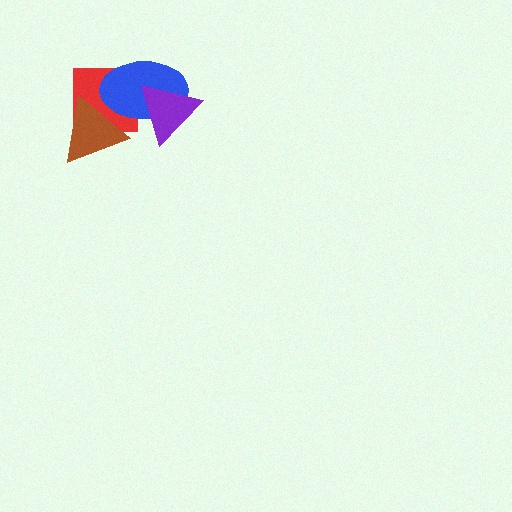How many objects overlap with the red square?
2 objects overlap with the red square.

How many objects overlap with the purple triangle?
1 object overlaps with the purple triangle.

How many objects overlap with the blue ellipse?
3 objects overlap with the blue ellipse.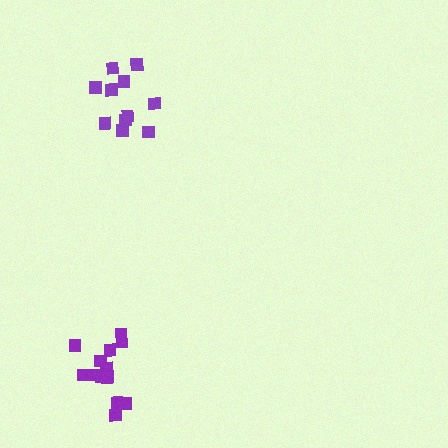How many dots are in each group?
Group 1: 13 dots, Group 2: 11 dots (24 total).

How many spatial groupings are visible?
There are 2 spatial groupings.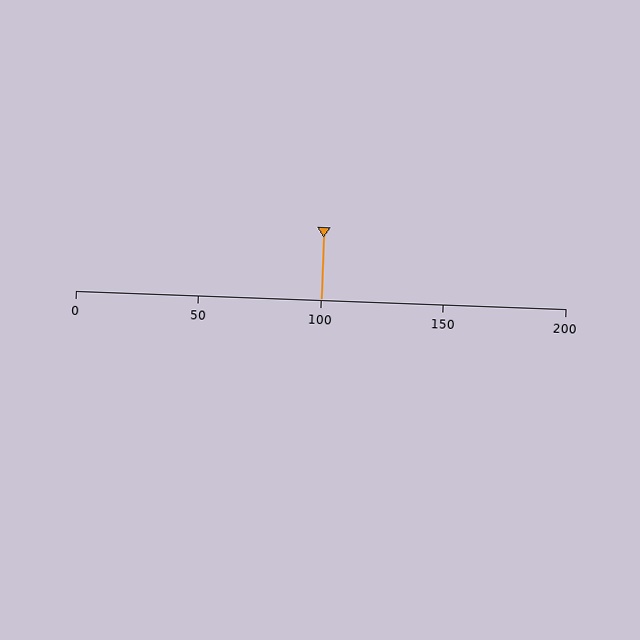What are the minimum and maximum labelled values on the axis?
The axis runs from 0 to 200.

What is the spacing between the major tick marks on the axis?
The major ticks are spaced 50 apart.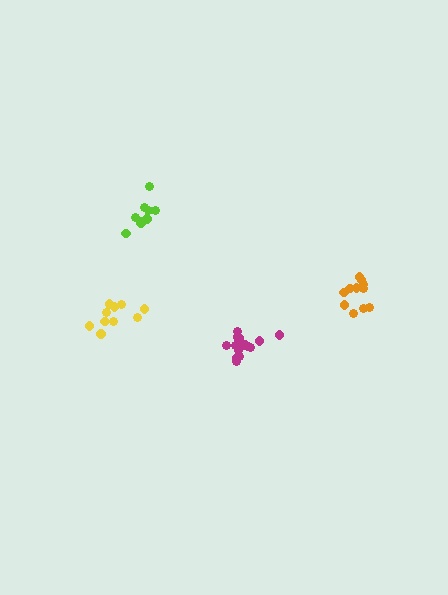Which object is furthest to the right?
The orange cluster is rightmost.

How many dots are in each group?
Group 1: 11 dots, Group 2: 15 dots, Group 3: 9 dots, Group 4: 11 dots (46 total).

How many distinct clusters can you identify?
There are 4 distinct clusters.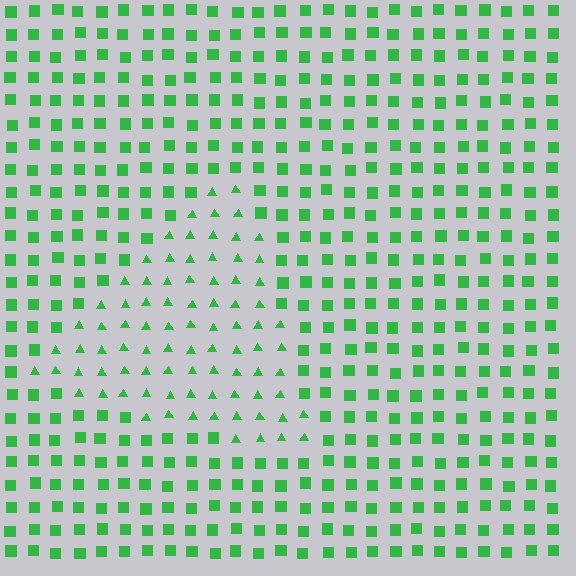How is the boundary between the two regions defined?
The boundary is defined by a change in element shape: triangles inside vs. squares outside. All elements share the same color and spacing.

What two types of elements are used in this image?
The image uses triangles inside the triangle region and squares outside it.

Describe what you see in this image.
The image is filled with small green elements arranged in a uniform grid. A triangle-shaped region contains triangles, while the surrounding area contains squares. The boundary is defined purely by the change in element shape.